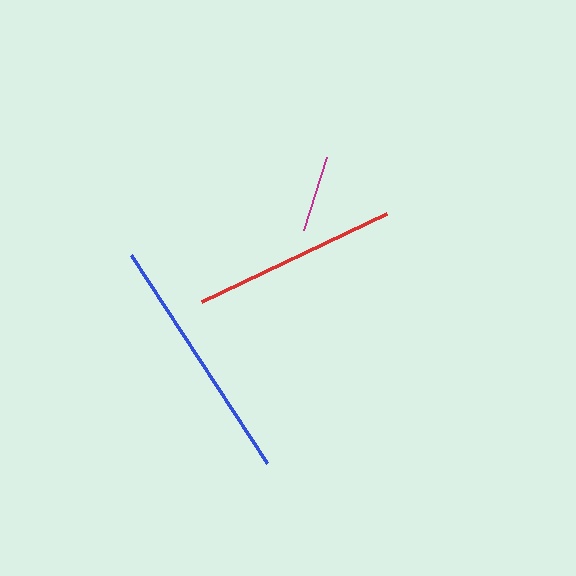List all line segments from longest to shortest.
From longest to shortest: blue, red, magenta.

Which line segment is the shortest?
The magenta line is the shortest at approximately 76 pixels.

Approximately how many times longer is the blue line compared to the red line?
The blue line is approximately 1.2 times the length of the red line.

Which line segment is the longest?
The blue line is the longest at approximately 249 pixels.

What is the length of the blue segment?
The blue segment is approximately 249 pixels long.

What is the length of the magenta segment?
The magenta segment is approximately 76 pixels long.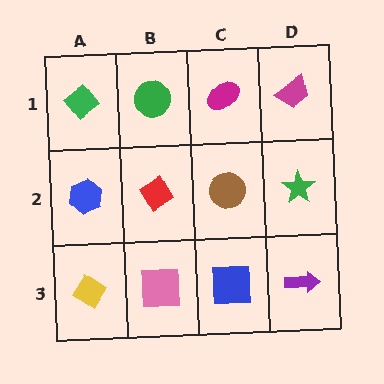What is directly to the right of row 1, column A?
A green circle.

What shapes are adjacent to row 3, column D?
A green star (row 2, column D), a blue square (row 3, column C).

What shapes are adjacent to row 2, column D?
A magenta trapezoid (row 1, column D), a purple arrow (row 3, column D), a brown circle (row 2, column C).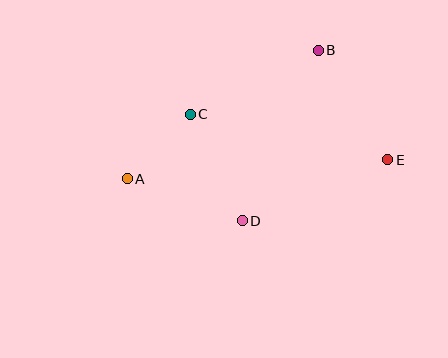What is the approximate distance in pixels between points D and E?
The distance between D and E is approximately 158 pixels.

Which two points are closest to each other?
Points A and C are closest to each other.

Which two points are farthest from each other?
Points A and E are farthest from each other.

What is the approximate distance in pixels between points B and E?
The distance between B and E is approximately 130 pixels.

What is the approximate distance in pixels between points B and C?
The distance between B and C is approximately 143 pixels.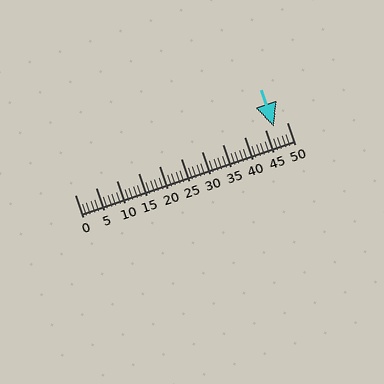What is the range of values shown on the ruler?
The ruler shows values from 0 to 50.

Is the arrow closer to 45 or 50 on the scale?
The arrow is closer to 45.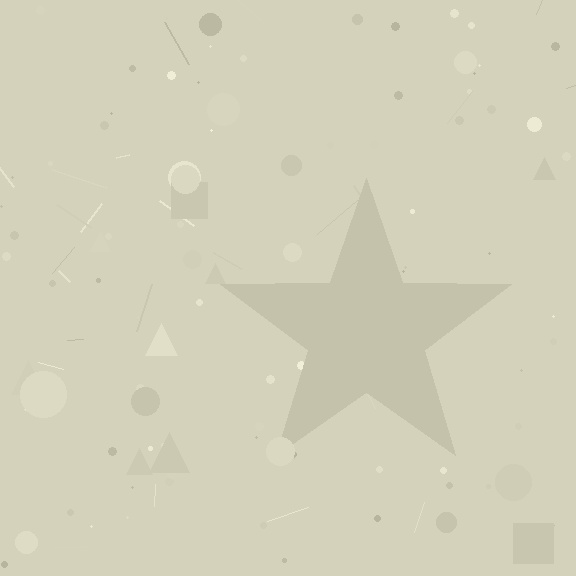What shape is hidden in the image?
A star is hidden in the image.